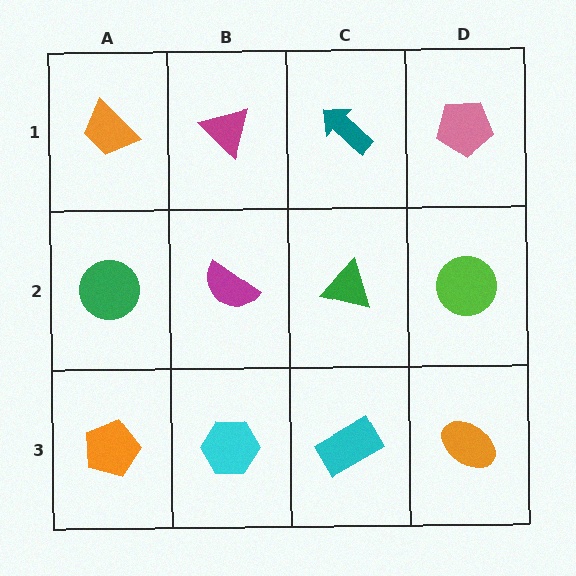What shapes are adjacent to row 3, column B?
A magenta semicircle (row 2, column B), an orange pentagon (row 3, column A), a cyan rectangle (row 3, column C).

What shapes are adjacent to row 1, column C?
A green triangle (row 2, column C), a magenta triangle (row 1, column B), a pink pentagon (row 1, column D).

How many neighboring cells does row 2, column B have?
4.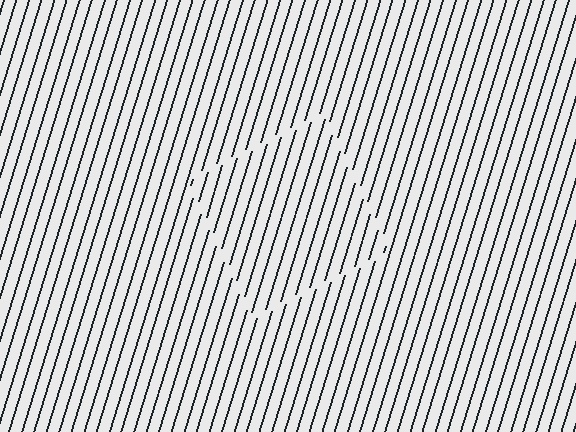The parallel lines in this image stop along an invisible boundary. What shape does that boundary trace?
An illusory square. The interior of the shape contains the same grating, shifted by half a period — the contour is defined by the phase discontinuity where line-ends from the inner and outer gratings abut.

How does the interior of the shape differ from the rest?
The interior of the shape contains the same grating, shifted by half a period — the contour is defined by the phase discontinuity where line-ends from the inner and outer gratings abut.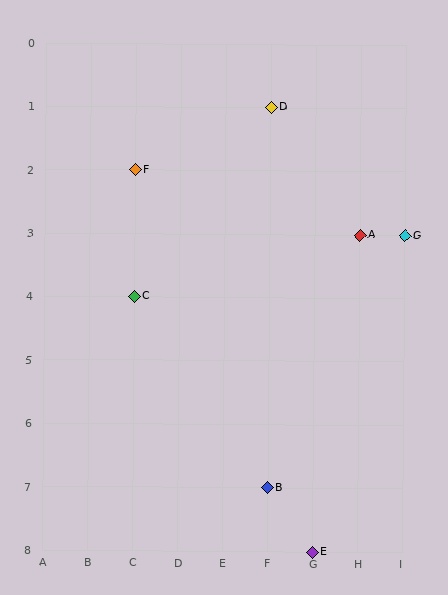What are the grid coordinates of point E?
Point E is at grid coordinates (G, 8).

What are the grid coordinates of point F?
Point F is at grid coordinates (C, 2).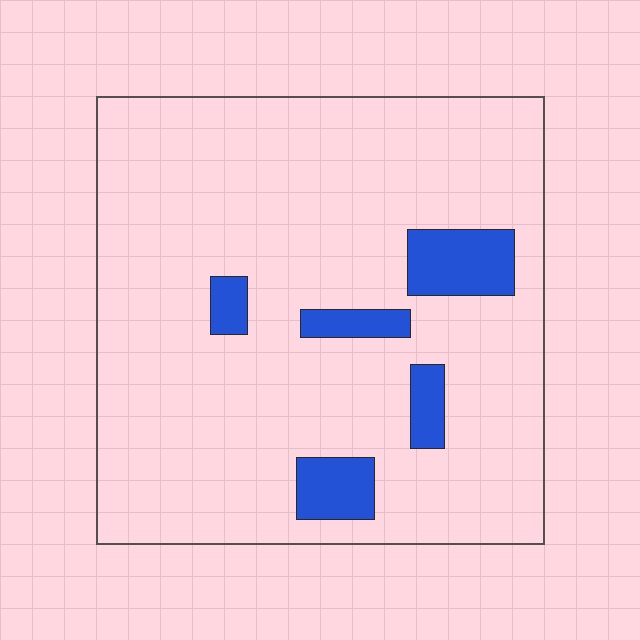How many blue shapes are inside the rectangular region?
5.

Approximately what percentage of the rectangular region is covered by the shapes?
Approximately 10%.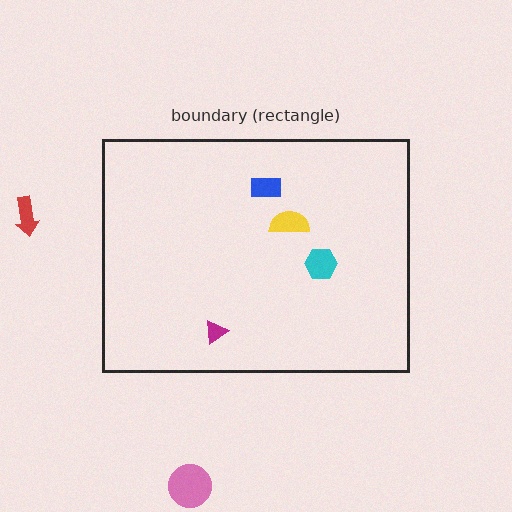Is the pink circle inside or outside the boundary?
Outside.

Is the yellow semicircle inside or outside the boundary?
Inside.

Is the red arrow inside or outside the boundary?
Outside.